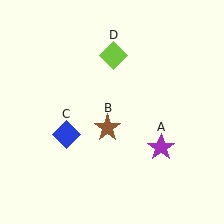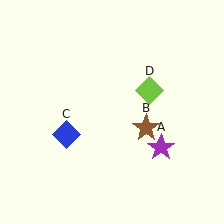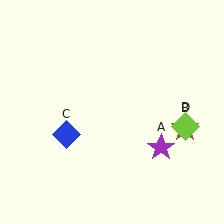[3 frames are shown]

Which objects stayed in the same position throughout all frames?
Purple star (object A) and blue diamond (object C) remained stationary.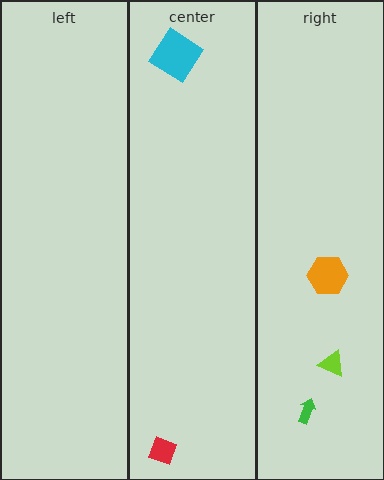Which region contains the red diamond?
The center region.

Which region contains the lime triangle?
The right region.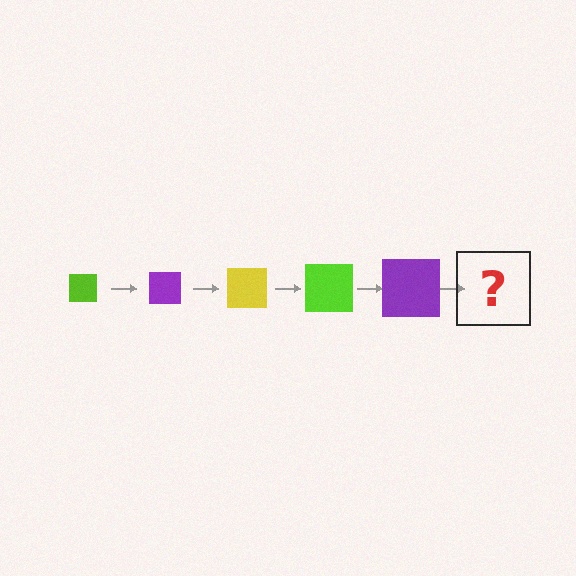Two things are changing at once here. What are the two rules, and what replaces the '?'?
The two rules are that the square grows larger each step and the color cycles through lime, purple, and yellow. The '?' should be a yellow square, larger than the previous one.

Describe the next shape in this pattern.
It should be a yellow square, larger than the previous one.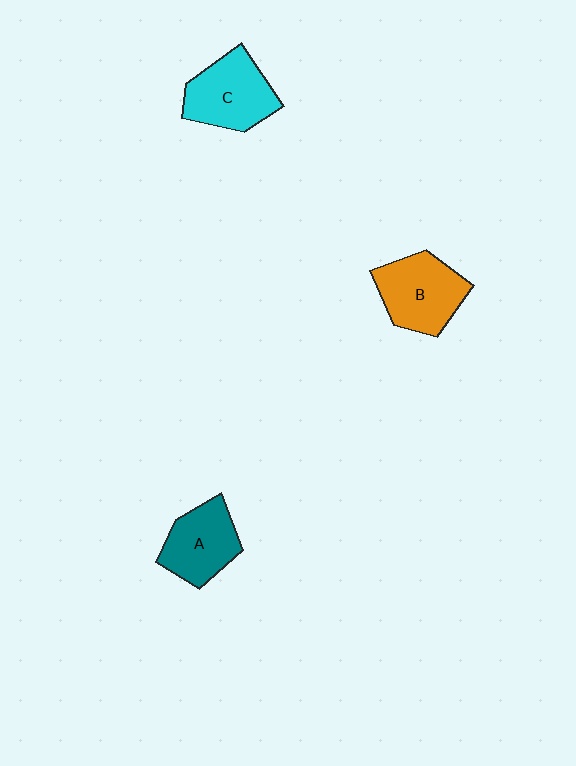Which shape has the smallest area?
Shape A (teal).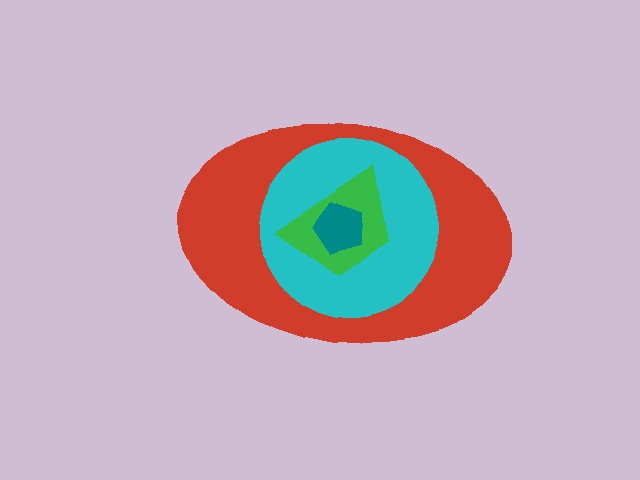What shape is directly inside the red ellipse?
The cyan circle.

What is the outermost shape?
The red ellipse.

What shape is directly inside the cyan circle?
The green trapezoid.